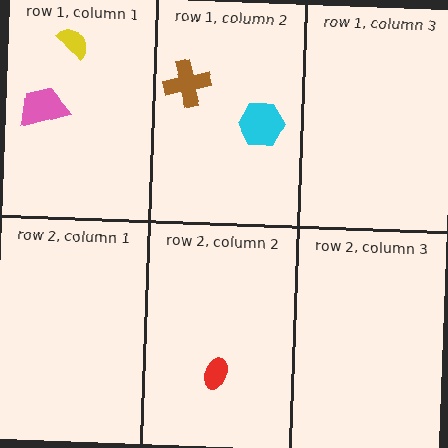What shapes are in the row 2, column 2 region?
The red ellipse.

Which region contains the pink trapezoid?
The row 1, column 1 region.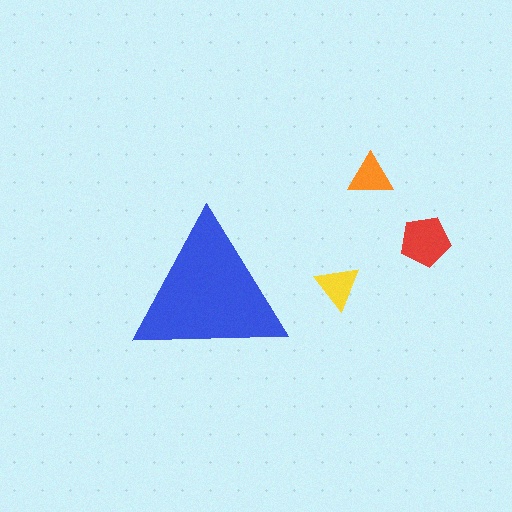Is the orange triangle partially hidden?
No, the orange triangle is fully visible.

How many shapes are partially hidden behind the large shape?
0 shapes are partially hidden.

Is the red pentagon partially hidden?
No, the red pentagon is fully visible.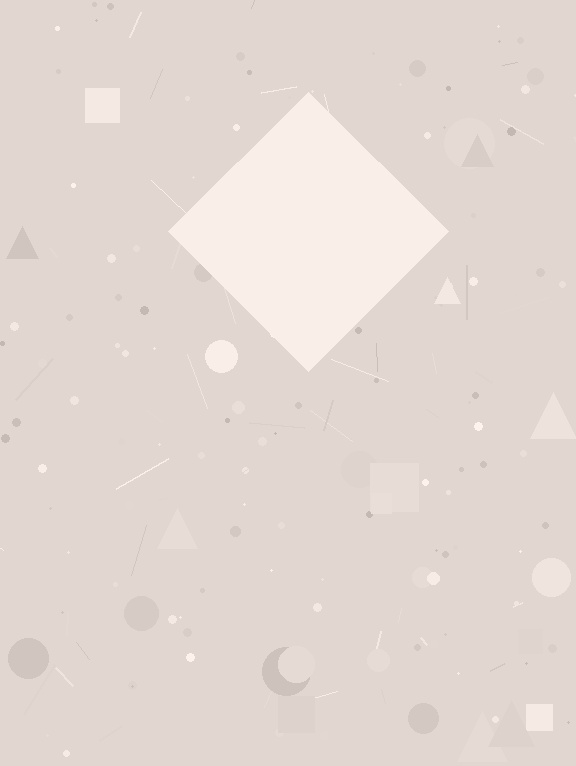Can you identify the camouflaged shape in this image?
The camouflaged shape is a diamond.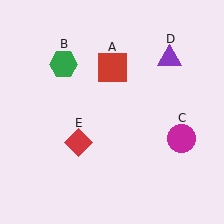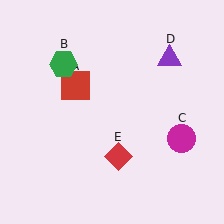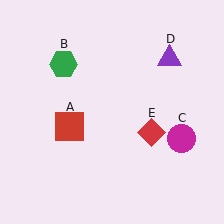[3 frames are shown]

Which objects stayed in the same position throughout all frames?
Green hexagon (object B) and magenta circle (object C) and purple triangle (object D) remained stationary.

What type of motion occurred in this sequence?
The red square (object A), red diamond (object E) rotated counterclockwise around the center of the scene.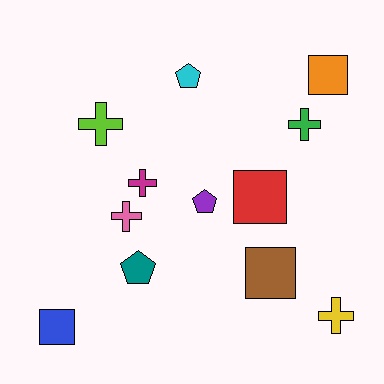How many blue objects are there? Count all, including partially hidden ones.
There is 1 blue object.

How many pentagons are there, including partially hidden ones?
There are 3 pentagons.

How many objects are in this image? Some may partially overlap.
There are 12 objects.